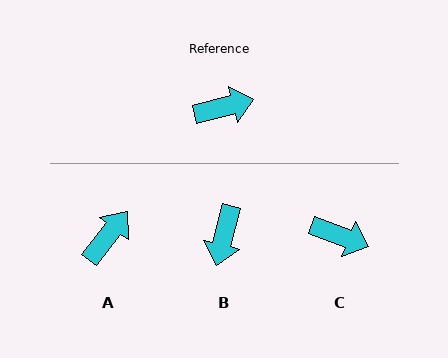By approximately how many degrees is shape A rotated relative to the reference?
Approximately 37 degrees counter-clockwise.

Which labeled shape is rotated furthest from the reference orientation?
B, about 118 degrees away.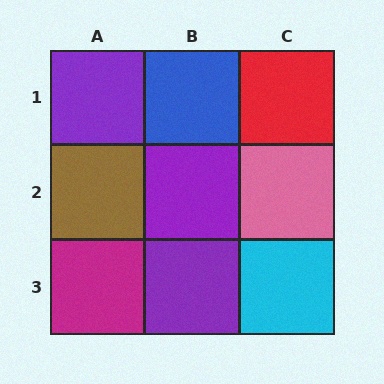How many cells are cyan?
1 cell is cyan.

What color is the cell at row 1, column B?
Blue.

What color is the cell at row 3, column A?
Magenta.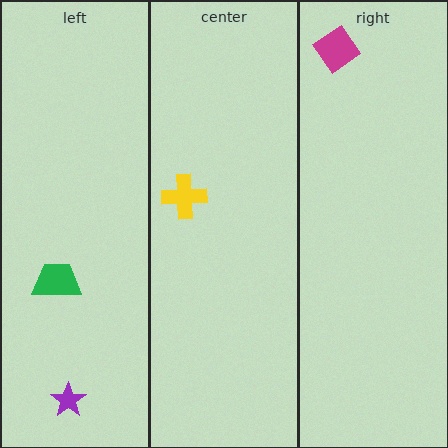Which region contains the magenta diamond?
The right region.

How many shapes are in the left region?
2.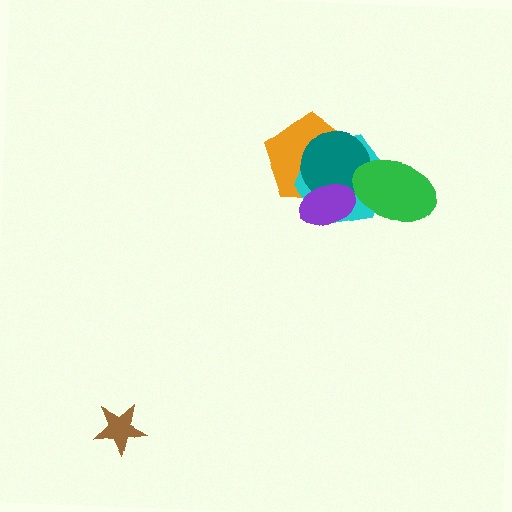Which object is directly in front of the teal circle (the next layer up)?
The purple ellipse is directly in front of the teal circle.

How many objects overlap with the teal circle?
4 objects overlap with the teal circle.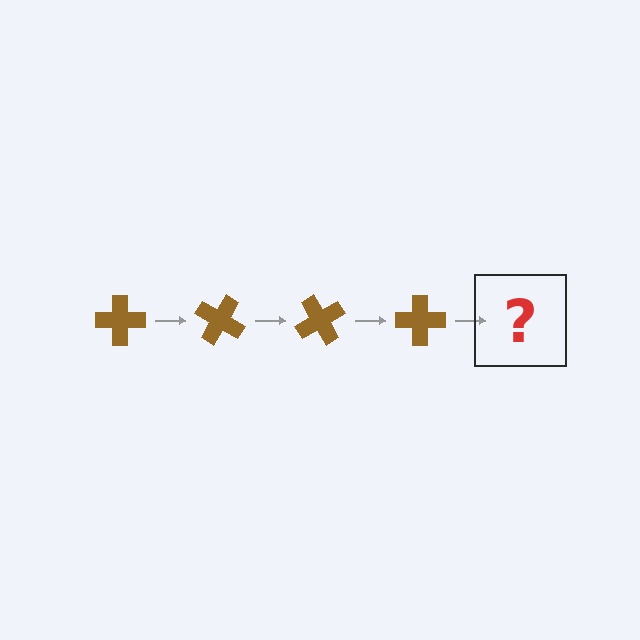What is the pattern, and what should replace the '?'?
The pattern is that the cross rotates 30 degrees each step. The '?' should be a brown cross rotated 120 degrees.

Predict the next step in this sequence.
The next step is a brown cross rotated 120 degrees.